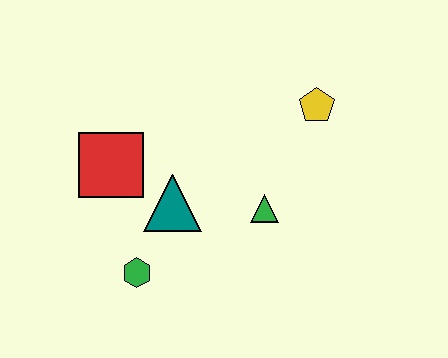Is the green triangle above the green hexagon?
Yes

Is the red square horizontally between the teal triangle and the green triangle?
No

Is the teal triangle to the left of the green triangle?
Yes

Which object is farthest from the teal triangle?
The yellow pentagon is farthest from the teal triangle.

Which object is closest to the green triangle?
The teal triangle is closest to the green triangle.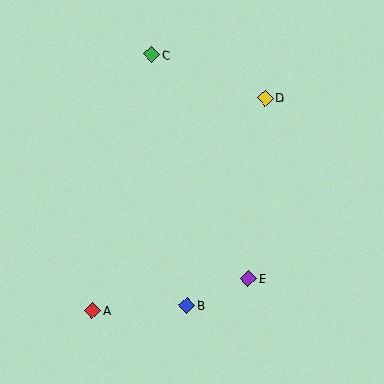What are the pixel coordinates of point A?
Point A is at (92, 311).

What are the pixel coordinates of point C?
Point C is at (152, 55).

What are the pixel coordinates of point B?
Point B is at (187, 305).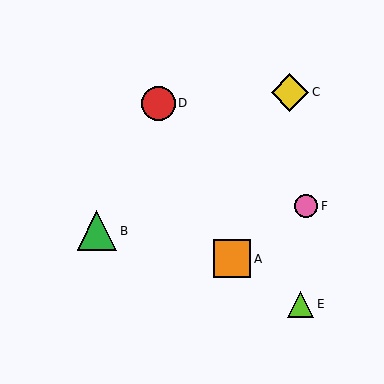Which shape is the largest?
The green triangle (labeled B) is the largest.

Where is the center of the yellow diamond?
The center of the yellow diamond is at (290, 92).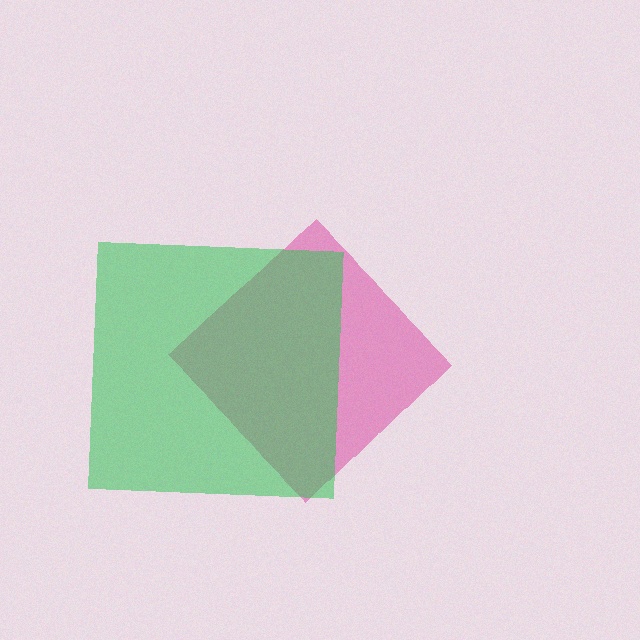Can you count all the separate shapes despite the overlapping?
Yes, there are 2 separate shapes.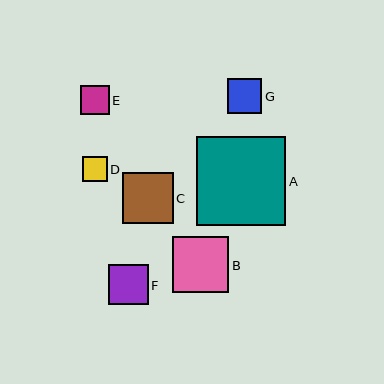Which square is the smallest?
Square D is the smallest with a size of approximately 25 pixels.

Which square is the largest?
Square A is the largest with a size of approximately 89 pixels.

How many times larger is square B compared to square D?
Square B is approximately 2.2 times the size of square D.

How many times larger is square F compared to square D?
Square F is approximately 1.6 times the size of square D.